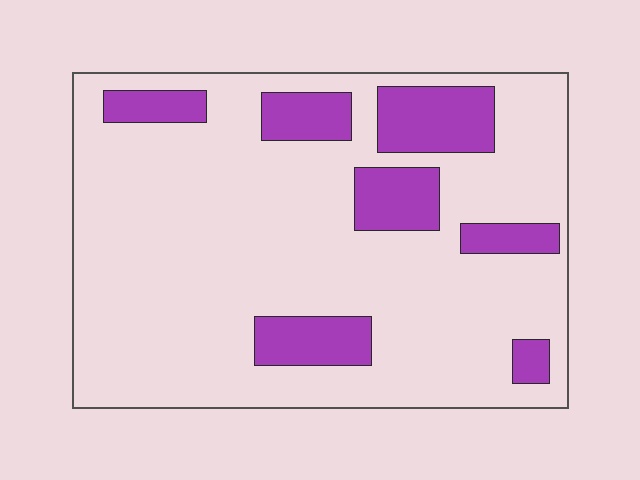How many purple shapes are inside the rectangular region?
7.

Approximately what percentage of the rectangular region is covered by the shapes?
Approximately 20%.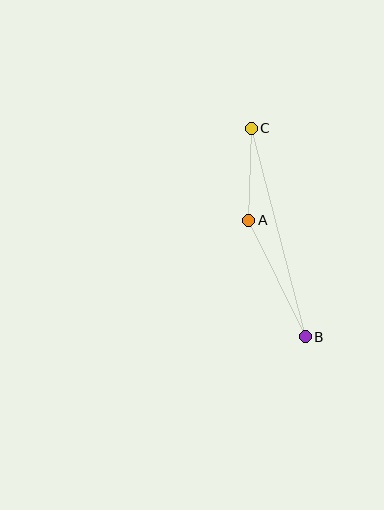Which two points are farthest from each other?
Points B and C are farthest from each other.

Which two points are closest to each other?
Points A and C are closest to each other.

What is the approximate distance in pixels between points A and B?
The distance between A and B is approximately 129 pixels.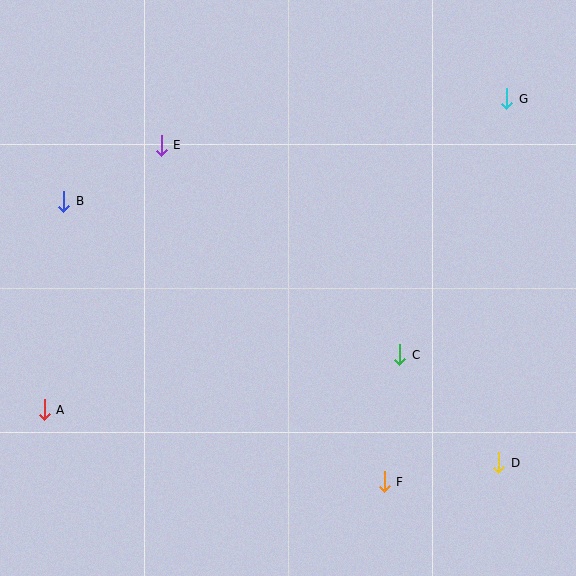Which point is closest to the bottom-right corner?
Point D is closest to the bottom-right corner.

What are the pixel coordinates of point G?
Point G is at (507, 99).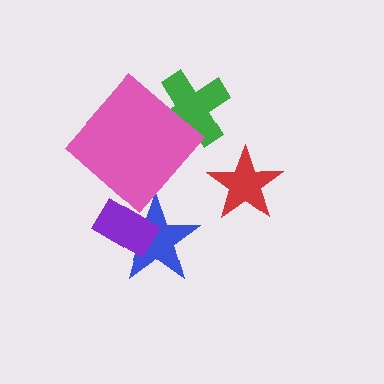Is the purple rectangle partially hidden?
No, no other shape covers it.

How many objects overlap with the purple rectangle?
1 object overlaps with the purple rectangle.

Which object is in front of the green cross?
The pink diamond is in front of the green cross.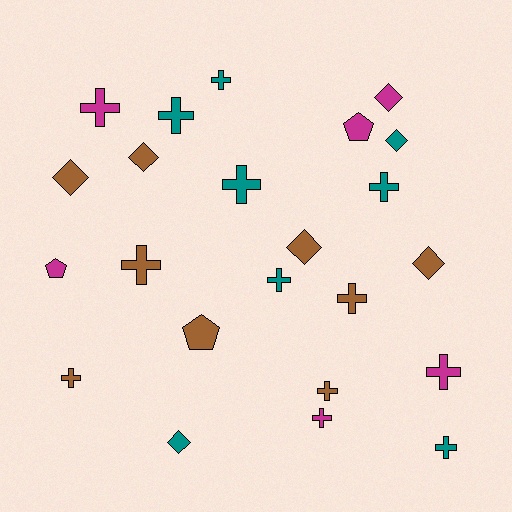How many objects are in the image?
There are 23 objects.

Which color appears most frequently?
Brown, with 9 objects.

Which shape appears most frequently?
Cross, with 13 objects.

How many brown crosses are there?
There are 4 brown crosses.